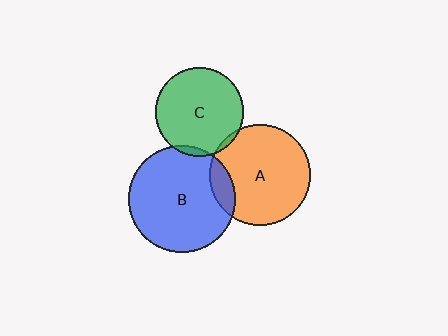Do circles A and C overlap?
Yes.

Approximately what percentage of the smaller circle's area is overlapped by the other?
Approximately 5%.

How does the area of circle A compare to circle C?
Approximately 1.3 times.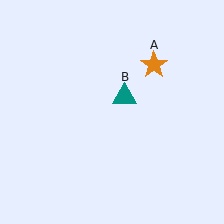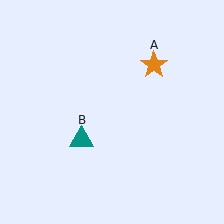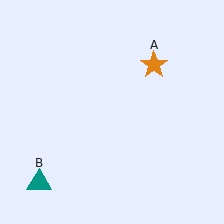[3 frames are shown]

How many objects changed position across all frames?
1 object changed position: teal triangle (object B).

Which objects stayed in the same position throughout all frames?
Orange star (object A) remained stationary.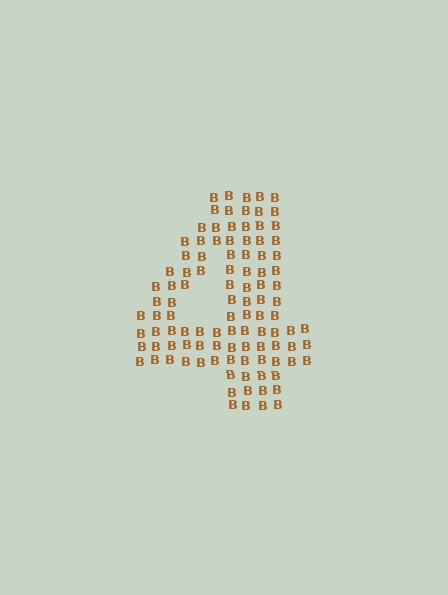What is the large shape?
The large shape is the digit 4.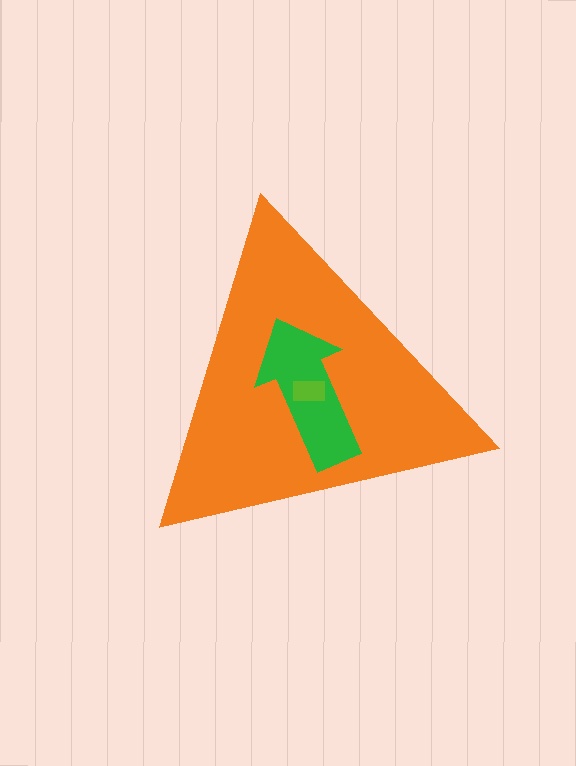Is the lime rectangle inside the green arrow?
Yes.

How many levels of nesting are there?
3.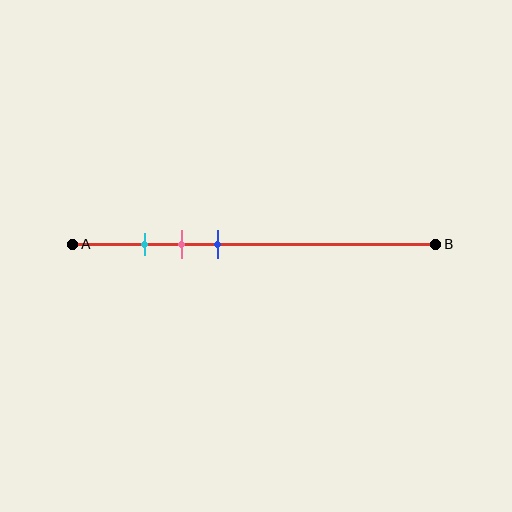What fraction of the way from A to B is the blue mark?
The blue mark is approximately 40% (0.4) of the way from A to B.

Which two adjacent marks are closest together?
The cyan and pink marks are the closest adjacent pair.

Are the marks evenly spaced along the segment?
Yes, the marks are approximately evenly spaced.